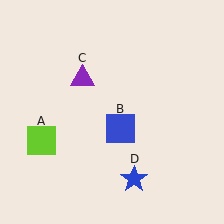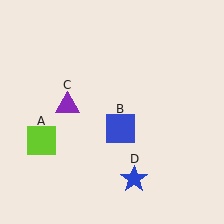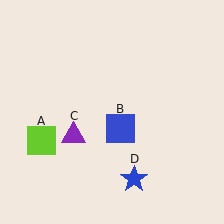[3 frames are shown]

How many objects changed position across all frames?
1 object changed position: purple triangle (object C).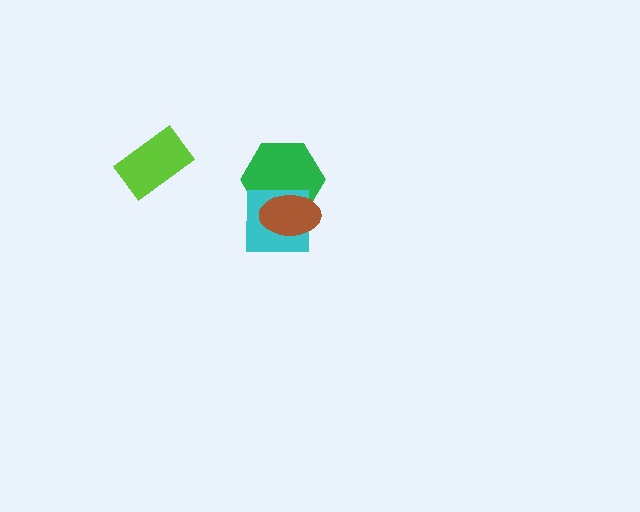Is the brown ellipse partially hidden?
No, no other shape covers it.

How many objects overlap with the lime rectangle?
0 objects overlap with the lime rectangle.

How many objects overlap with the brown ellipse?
2 objects overlap with the brown ellipse.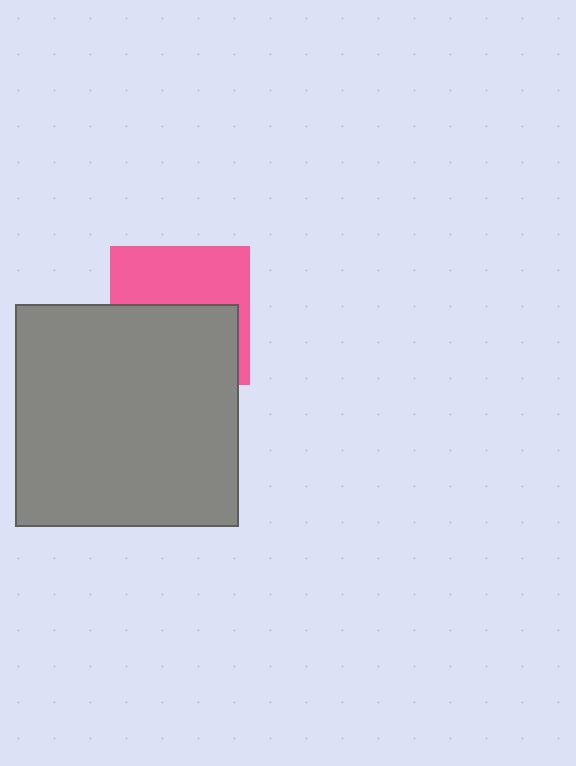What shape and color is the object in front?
The object in front is a gray square.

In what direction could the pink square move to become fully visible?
The pink square could move up. That would shift it out from behind the gray square entirely.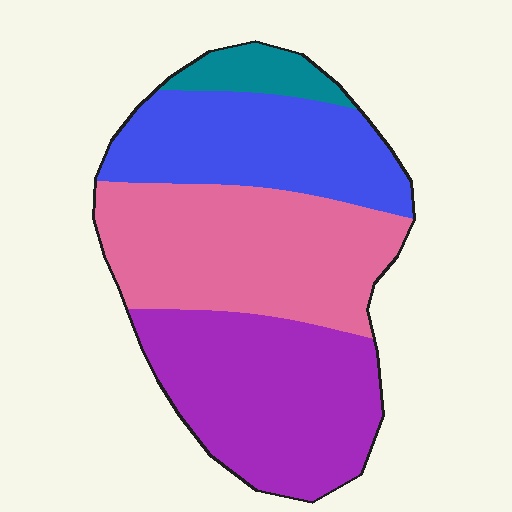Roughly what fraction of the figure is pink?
Pink takes up between a quarter and a half of the figure.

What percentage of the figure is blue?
Blue takes up about one quarter (1/4) of the figure.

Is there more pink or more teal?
Pink.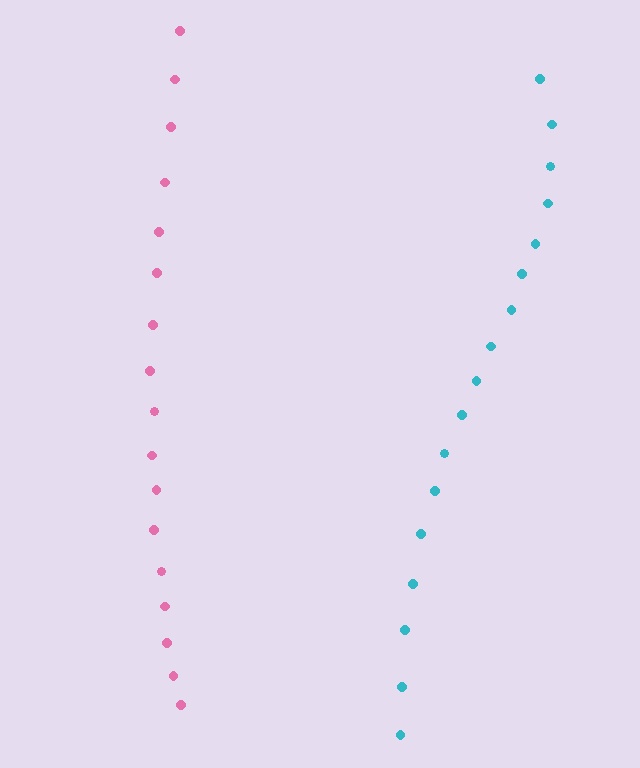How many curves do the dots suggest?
There are 2 distinct paths.